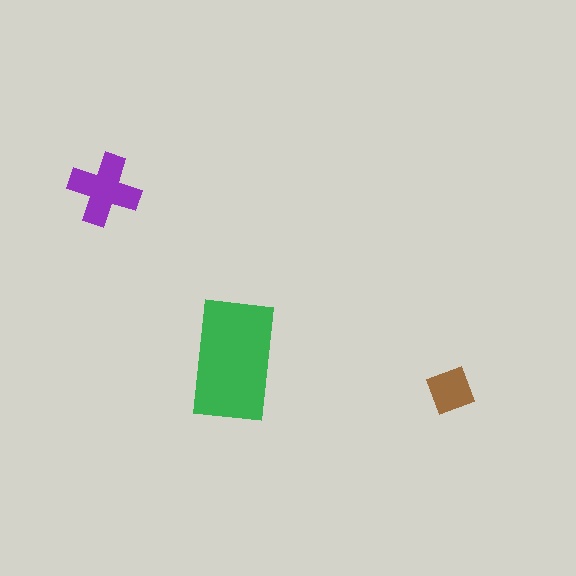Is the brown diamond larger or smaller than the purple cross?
Smaller.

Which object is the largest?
The green rectangle.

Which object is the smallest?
The brown diamond.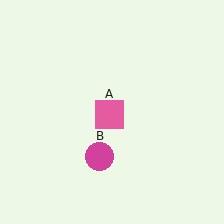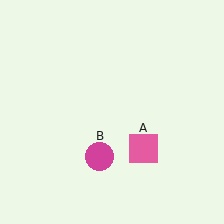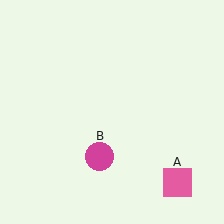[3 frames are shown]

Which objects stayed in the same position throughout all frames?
Magenta circle (object B) remained stationary.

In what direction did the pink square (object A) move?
The pink square (object A) moved down and to the right.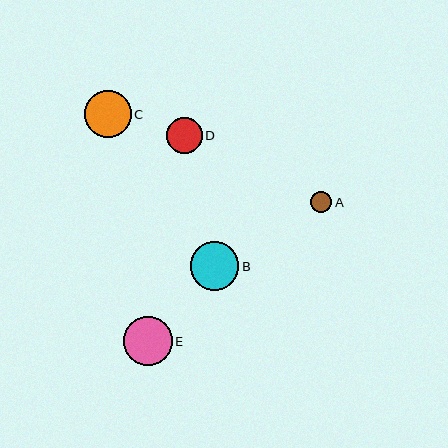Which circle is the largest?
Circle E is the largest with a size of approximately 49 pixels.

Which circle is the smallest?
Circle A is the smallest with a size of approximately 21 pixels.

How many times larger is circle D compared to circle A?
Circle D is approximately 1.7 times the size of circle A.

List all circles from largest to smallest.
From largest to smallest: E, B, C, D, A.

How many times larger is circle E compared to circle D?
Circle E is approximately 1.4 times the size of circle D.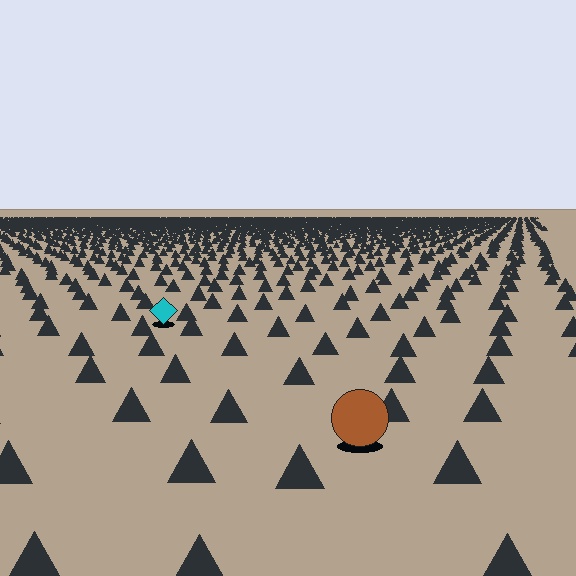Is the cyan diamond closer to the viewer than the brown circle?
No. The brown circle is closer — you can tell from the texture gradient: the ground texture is coarser near it.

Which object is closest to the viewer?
The brown circle is closest. The texture marks near it are larger and more spread out.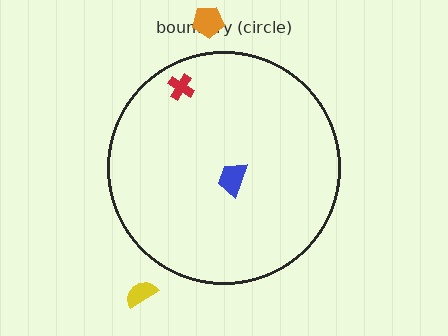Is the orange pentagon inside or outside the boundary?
Outside.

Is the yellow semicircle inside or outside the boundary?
Outside.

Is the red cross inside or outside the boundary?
Inside.